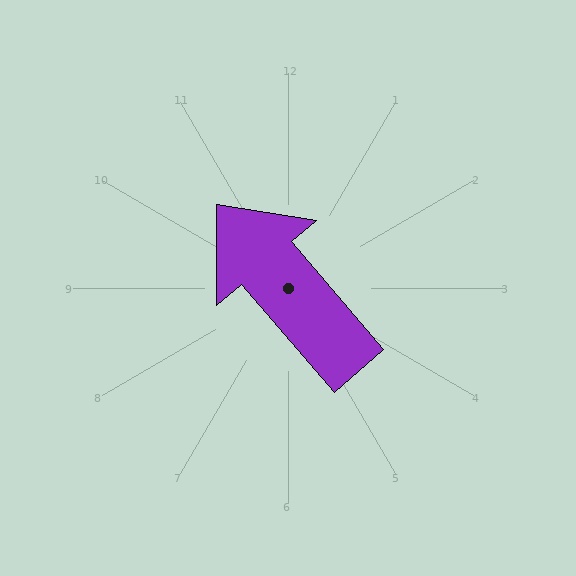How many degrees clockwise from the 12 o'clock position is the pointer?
Approximately 320 degrees.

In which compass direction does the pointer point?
Northwest.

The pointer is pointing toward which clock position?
Roughly 11 o'clock.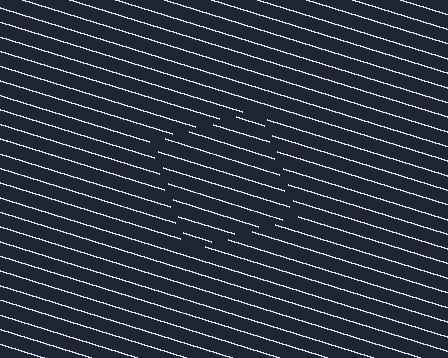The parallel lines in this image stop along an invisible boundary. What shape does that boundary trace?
An illusory square. The interior of the shape contains the same grating, shifted by half a period — the contour is defined by the phase discontinuity where line-ends from the inner and outer gratings abut.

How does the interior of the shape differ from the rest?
The interior of the shape contains the same grating, shifted by half a period — the contour is defined by the phase discontinuity where line-ends from the inner and outer gratings abut.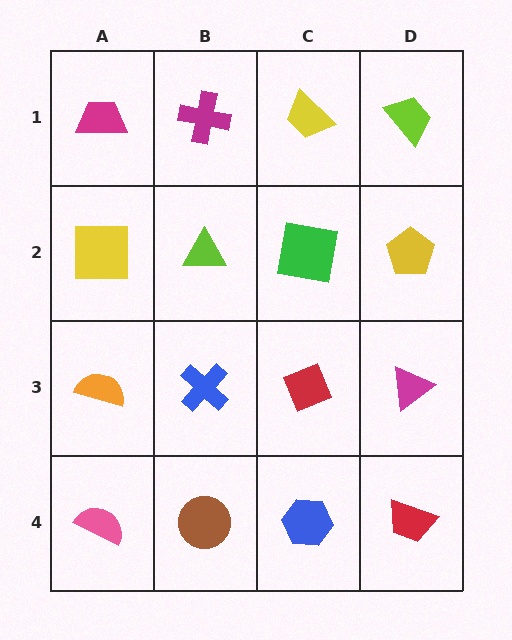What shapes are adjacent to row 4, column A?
An orange semicircle (row 3, column A), a brown circle (row 4, column B).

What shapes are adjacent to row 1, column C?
A green square (row 2, column C), a magenta cross (row 1, column B), a lime trapezoid (row 1, column D).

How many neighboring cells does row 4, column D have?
2.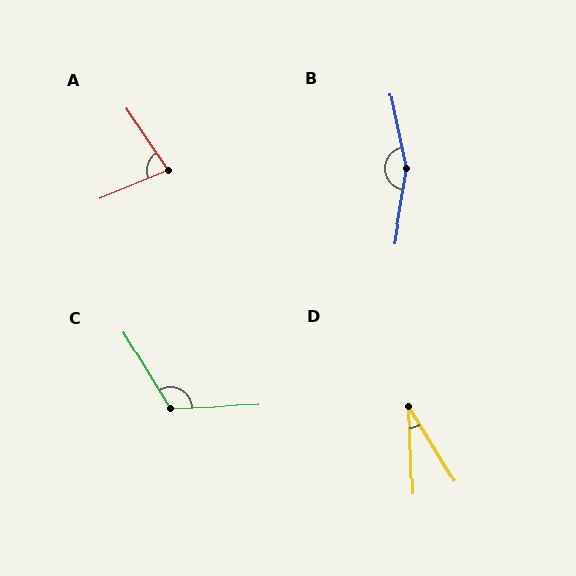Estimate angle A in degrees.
Approximately 78 degrees.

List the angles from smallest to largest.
D (29°), A (78°), C (119°), B (159°).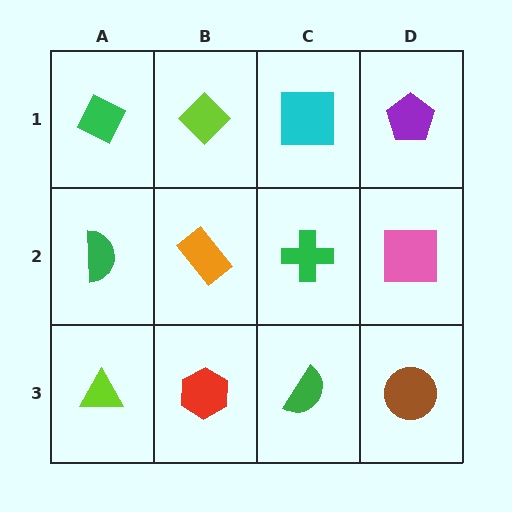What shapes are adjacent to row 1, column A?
A green semicircle (row 2, column A), a lime diamond (row 1, column B).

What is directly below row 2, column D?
A brown circle.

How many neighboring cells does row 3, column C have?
3.